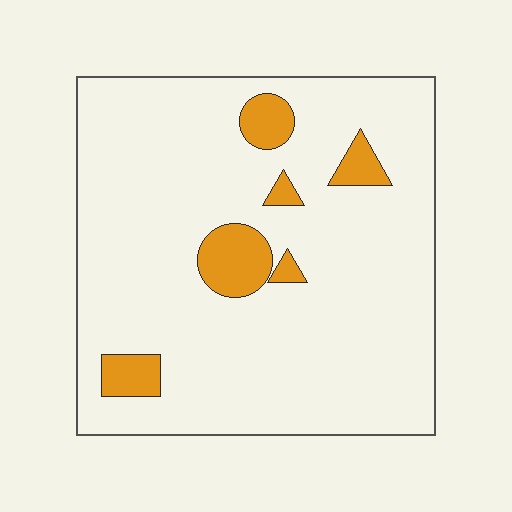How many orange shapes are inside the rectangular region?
6.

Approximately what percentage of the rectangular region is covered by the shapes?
Approximately 10%.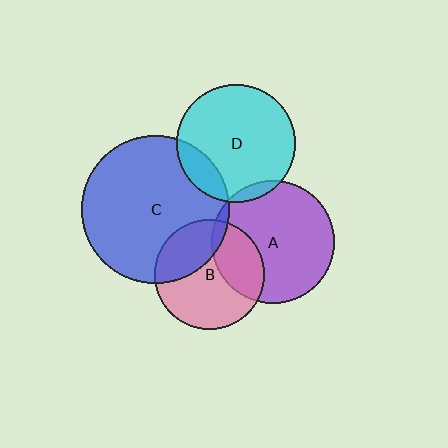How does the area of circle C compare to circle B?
Approximately 1.8 times.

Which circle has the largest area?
Circle C (blue).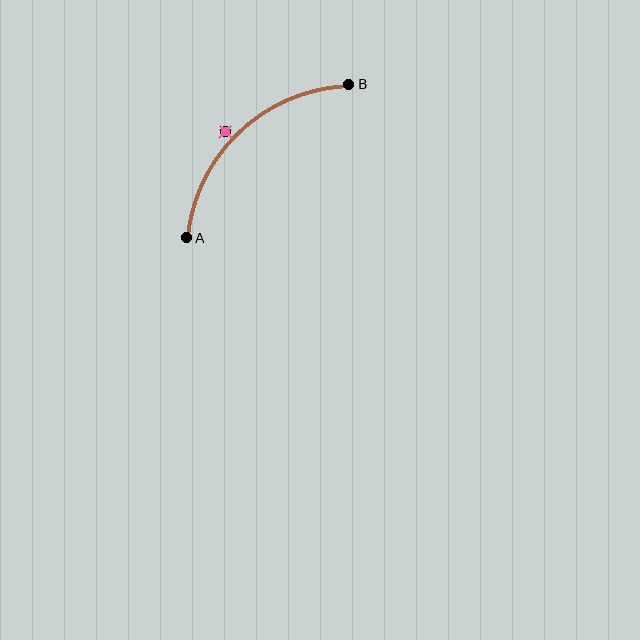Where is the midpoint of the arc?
The arc midpoint is the point on the curve farthest from the straight line joining A and B. It sits above and to the left of that line.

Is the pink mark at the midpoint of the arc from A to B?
No — the pink mark does not lie on the arc at all. It sits slightly outside the curve.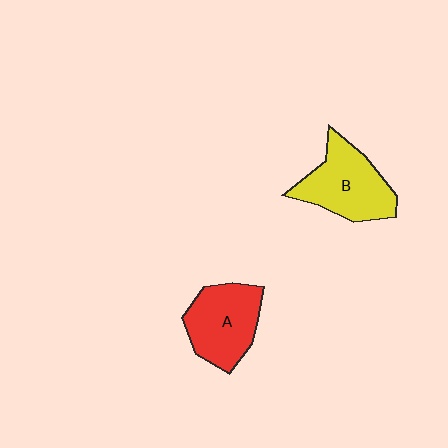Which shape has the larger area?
Shape B (yellow).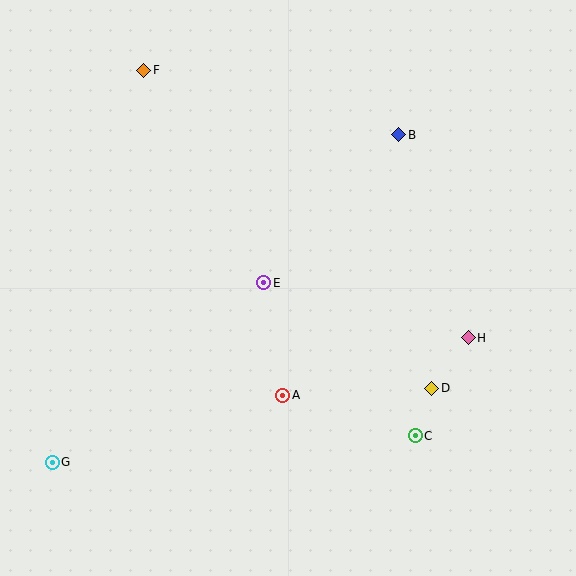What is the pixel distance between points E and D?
The distance between E and D is 199 pixels.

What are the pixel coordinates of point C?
Point C is at (415, 436).